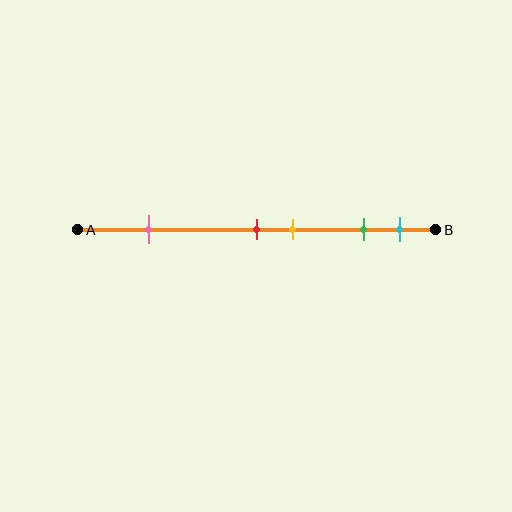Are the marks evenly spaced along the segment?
No, the marks are not evenly spaced.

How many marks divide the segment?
There are 5 marks dividing the segment.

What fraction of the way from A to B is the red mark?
The red mark is approximately 50% (0.5) of the way from A to B.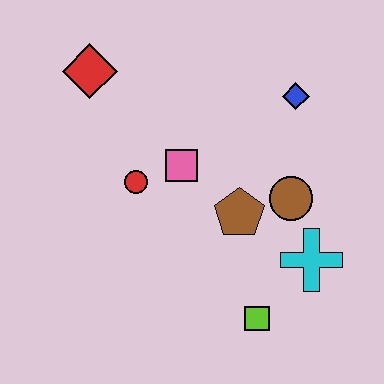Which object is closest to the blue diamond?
The brown circle is closest to the blue diamond.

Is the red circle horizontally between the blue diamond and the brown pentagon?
No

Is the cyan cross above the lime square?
Yes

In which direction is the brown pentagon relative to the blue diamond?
The brown pentagon is below the blue diamond.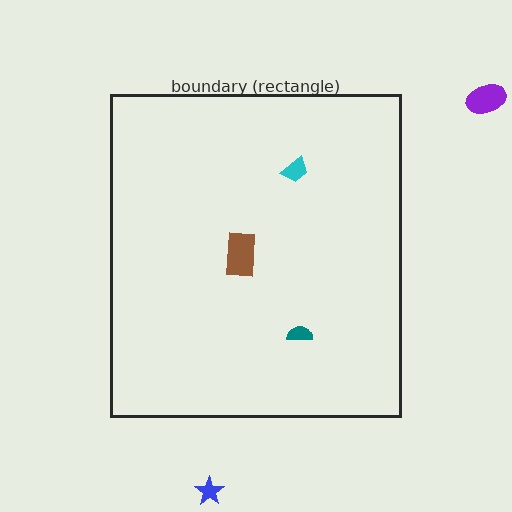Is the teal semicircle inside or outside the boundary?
Inside.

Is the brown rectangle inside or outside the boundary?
Inside.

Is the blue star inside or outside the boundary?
Outside.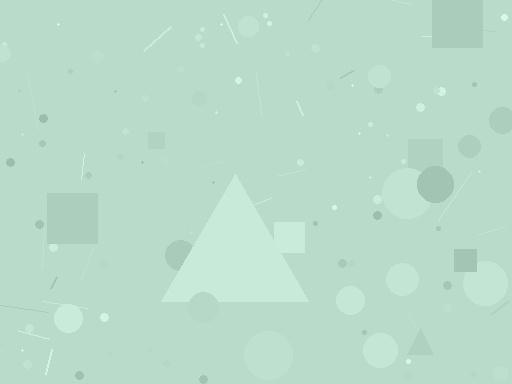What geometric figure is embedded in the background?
A triangle is embedded in the background.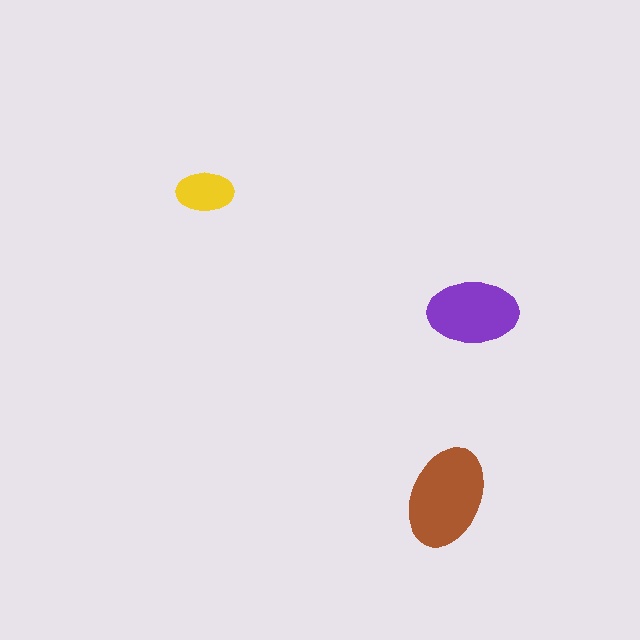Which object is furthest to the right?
The purple ellipse is rightmost.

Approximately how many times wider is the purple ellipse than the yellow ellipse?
About 1.5 times wider.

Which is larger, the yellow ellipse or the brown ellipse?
The brown one.